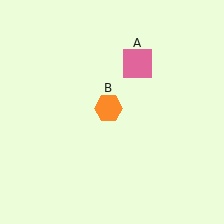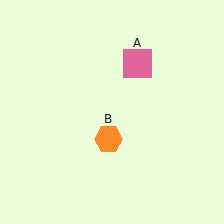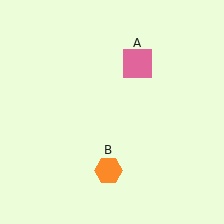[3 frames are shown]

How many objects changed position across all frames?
1 object changed position: orange hexagon (object B).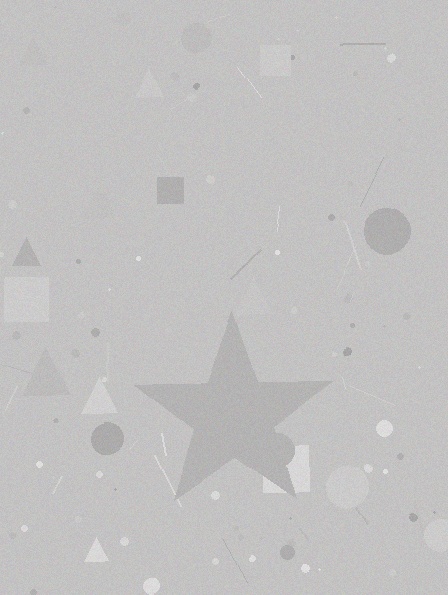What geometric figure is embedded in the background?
A star is embedded in the background.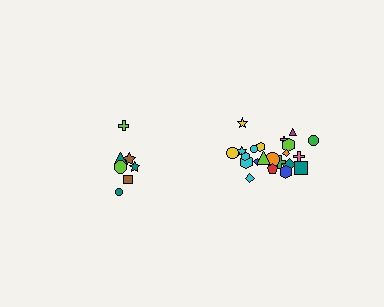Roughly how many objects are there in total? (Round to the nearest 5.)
Roughly 30 objects in total.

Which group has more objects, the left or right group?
The right group.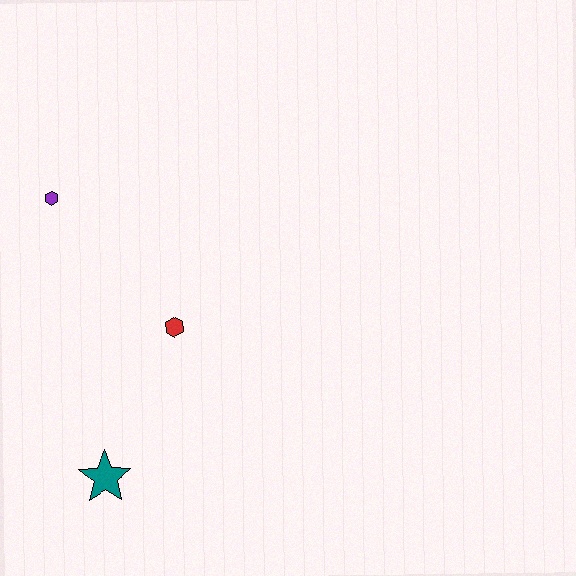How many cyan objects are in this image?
There are no cyan objects.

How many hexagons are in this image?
There are 2 hexagons.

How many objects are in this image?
There are 3 objects.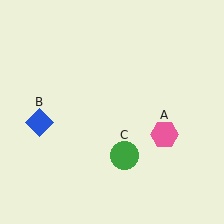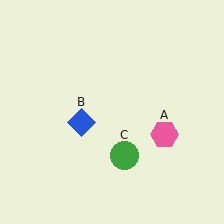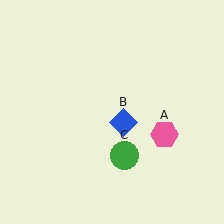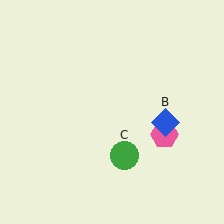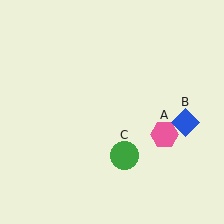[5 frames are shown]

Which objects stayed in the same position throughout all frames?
Pink hexagon (object A) and green circle (object C) remained stationary.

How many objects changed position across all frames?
1 object changed position: blue diamond (object B).